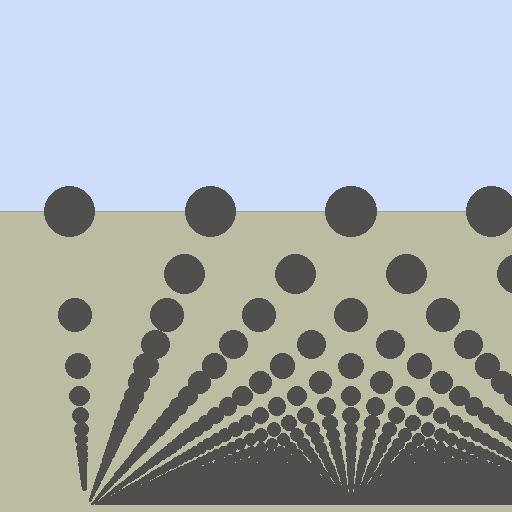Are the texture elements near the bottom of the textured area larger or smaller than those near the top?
Smaller. The gradient is inverted — elements near the bottom are smaller and denser.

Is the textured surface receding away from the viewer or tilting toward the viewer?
The surface appears to tilt toward the viewer. Texture elements get larger and sparser toward the top.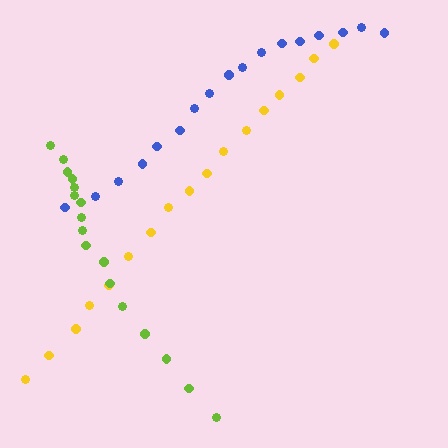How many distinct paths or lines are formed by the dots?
There are 3 distinct paths.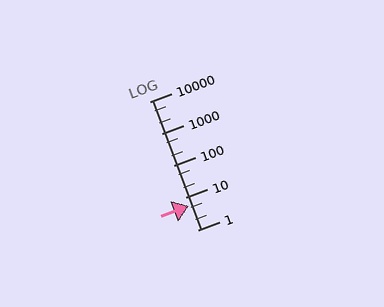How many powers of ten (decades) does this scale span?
The scale spans 4 decades, from 1 to 10000.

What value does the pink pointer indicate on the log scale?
The pointer indicates approximately 5.5.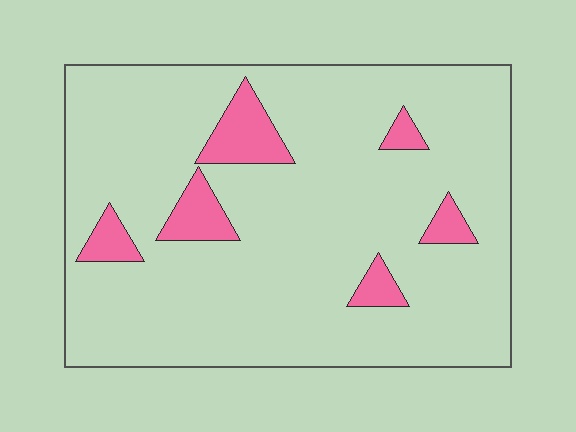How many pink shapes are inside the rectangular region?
6.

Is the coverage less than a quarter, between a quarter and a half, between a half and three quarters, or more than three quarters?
Less than a quarter.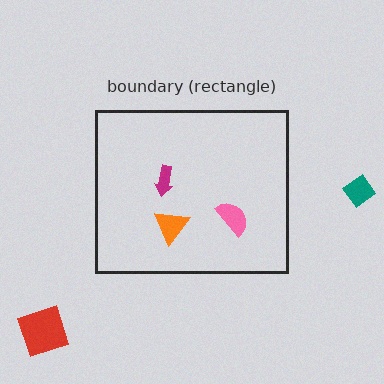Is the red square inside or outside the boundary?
Outside.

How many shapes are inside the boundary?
3 inside, 2 outside.